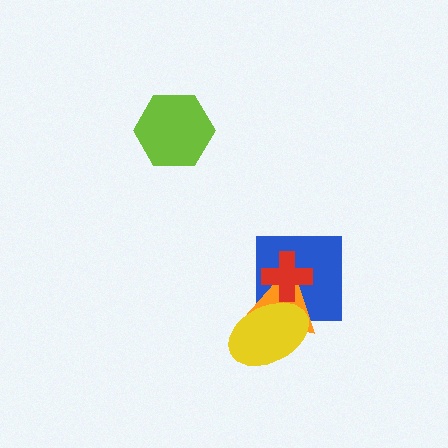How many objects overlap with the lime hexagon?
0 objects overlap with the lime hexagon.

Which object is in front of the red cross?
The yellow ellipse is in front of the red cross.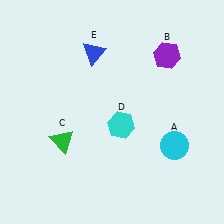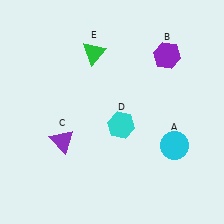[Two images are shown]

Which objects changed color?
C changed from green to purple. E changed from blue to green.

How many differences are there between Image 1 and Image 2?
There are 2 differences between the two images.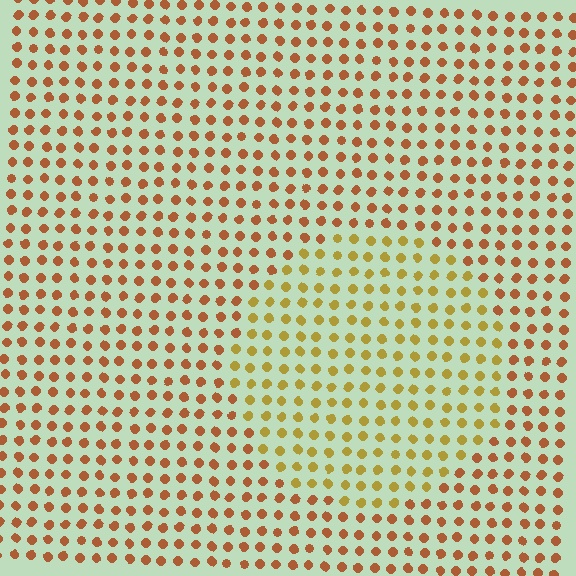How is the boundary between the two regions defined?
The boundary is defined purely by a slight shift in hue (about 31 degrees). Spacing, size, and orientation are identical on both sides.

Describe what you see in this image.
The image is filled with small brown elements in a uniform arrangement. A circle-shaped region is visible where the elements are tinted to a slightly different hue, forming a subtle color boundary.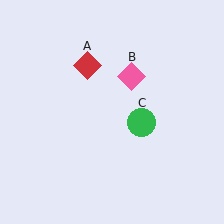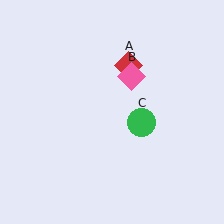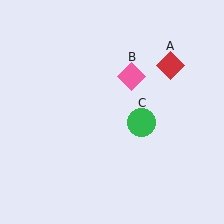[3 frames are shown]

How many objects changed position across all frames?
1 object changed position: red diamond (object A).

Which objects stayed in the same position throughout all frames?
Pink diamond (object B) and green circle (object C) remained stationary.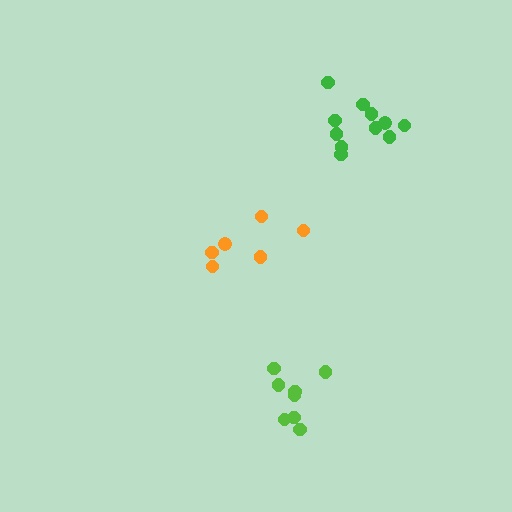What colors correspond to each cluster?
The clusters are colored: orange, lime, green.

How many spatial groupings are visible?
There are 3 spatial groupings.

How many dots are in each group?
Group 1: 6 dots, Group 2: 8 dots, Group 3: 11 dots (25 total).